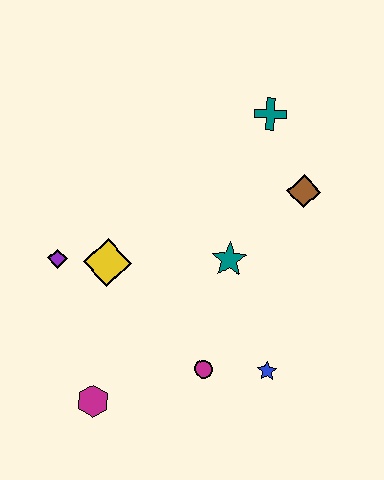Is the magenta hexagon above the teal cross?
No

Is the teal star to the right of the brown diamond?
No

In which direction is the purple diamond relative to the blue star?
The purple diamond is to the left of the blue star.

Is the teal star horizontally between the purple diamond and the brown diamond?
Yes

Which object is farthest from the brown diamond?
The magenta hexagon is farthest from the brown diamond.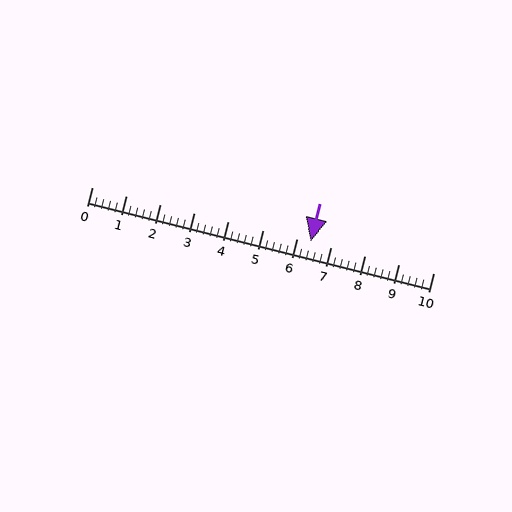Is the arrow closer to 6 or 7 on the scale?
The arrow is closer to 6.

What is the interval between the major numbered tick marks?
The major tick marks are spaced 1 units apart.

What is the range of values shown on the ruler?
The ruler shows values from 0 to 10.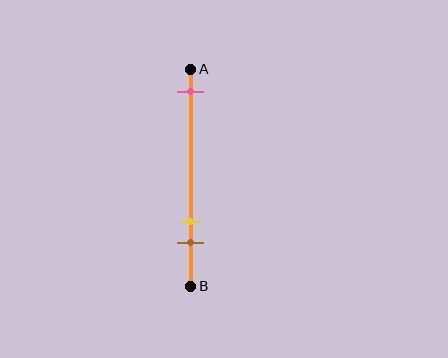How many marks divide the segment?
There are 3 marks dividing the segment.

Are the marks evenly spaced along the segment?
No, the marks are not evenly spaced.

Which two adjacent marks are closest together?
The yellow and brown marks are the closest adjacent pair.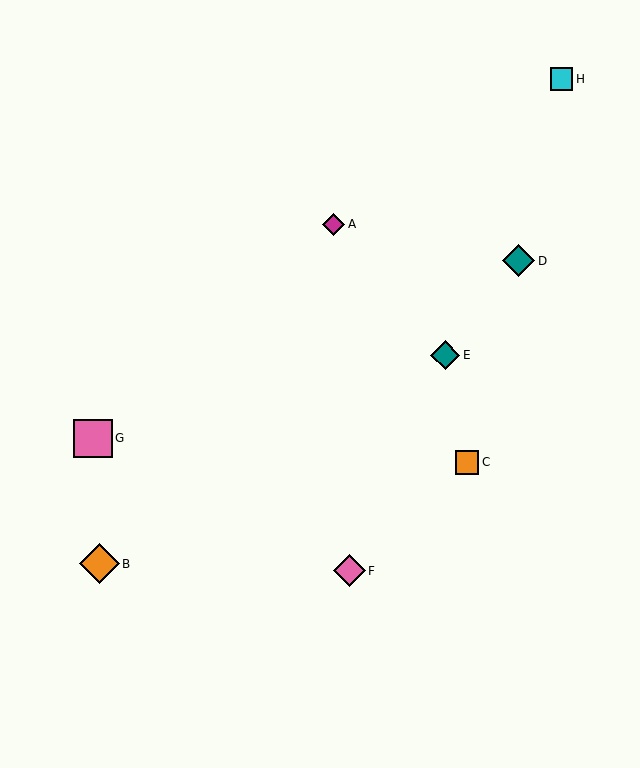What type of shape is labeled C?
Shape C is an orange square.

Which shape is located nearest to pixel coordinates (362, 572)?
The pink diamond (labeled F) at (350, 571) is nearest to that location.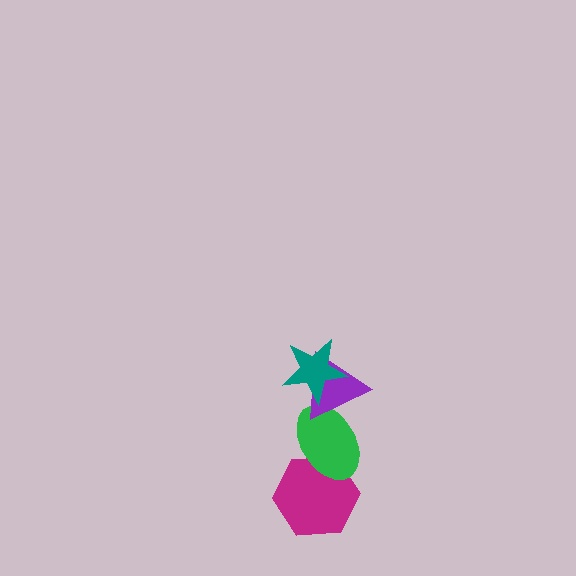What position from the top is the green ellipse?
The green ellipse is 3rd from the top.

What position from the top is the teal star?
The teal star is 1st from the top.